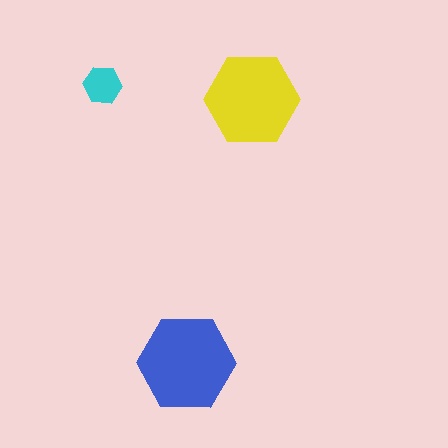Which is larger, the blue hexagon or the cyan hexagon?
The blue one.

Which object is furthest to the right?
The yellow hexagon is rightmost.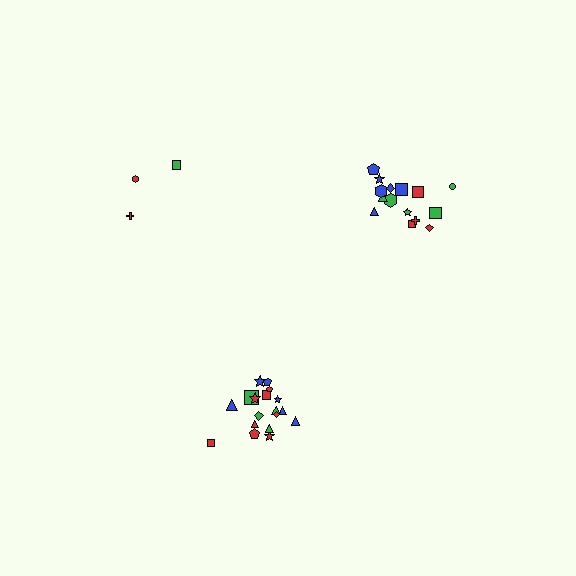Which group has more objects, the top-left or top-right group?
The top-right group.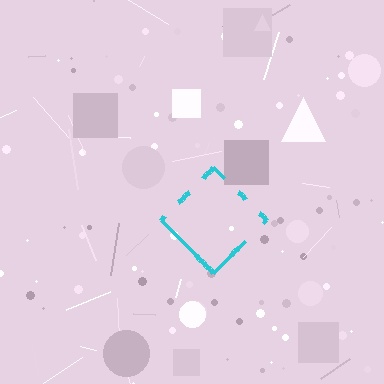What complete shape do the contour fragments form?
The contour fragments form a diamond.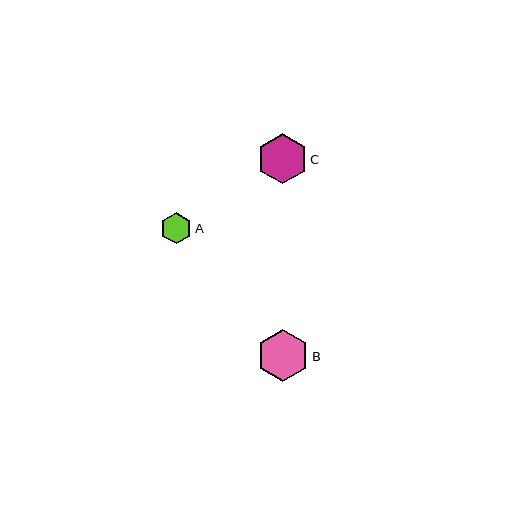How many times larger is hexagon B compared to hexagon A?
Hexagon B is approximately 1.7 times the size of hexagon A.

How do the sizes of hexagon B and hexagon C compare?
Hexagon B and hexagon C are approximately the same size.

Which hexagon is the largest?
Hexagon B is the largest with a size of approximately 52 pixels.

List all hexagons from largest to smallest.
From largest to smallest: B, C, A.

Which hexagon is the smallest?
Hexagon A is the smallest with a size of approximately 31 pixels.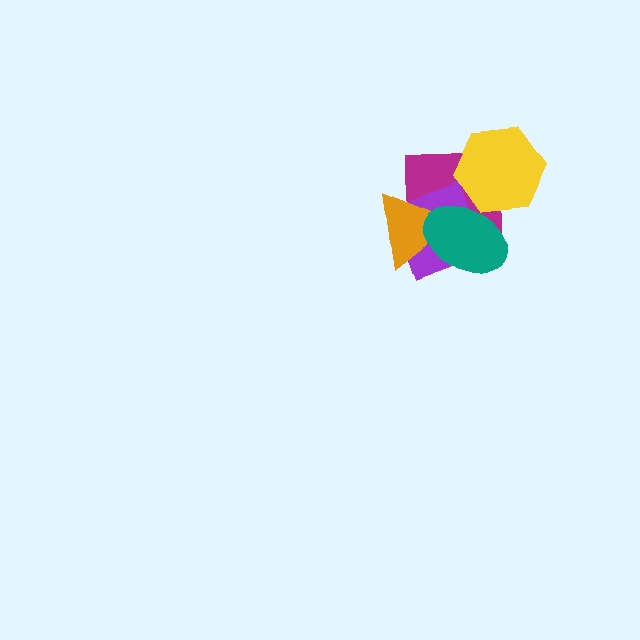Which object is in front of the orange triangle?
The teal ellipse is in front of the orange triangle.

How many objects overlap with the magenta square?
4 objects overlap with the magenta square.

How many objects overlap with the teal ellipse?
4 objects overlap with the teal ellipse.